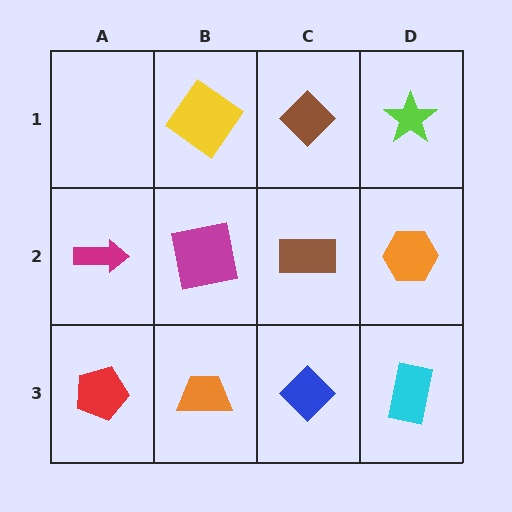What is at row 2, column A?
A magenta arrow.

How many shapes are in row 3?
4 shapes.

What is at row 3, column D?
A cyan rectangle.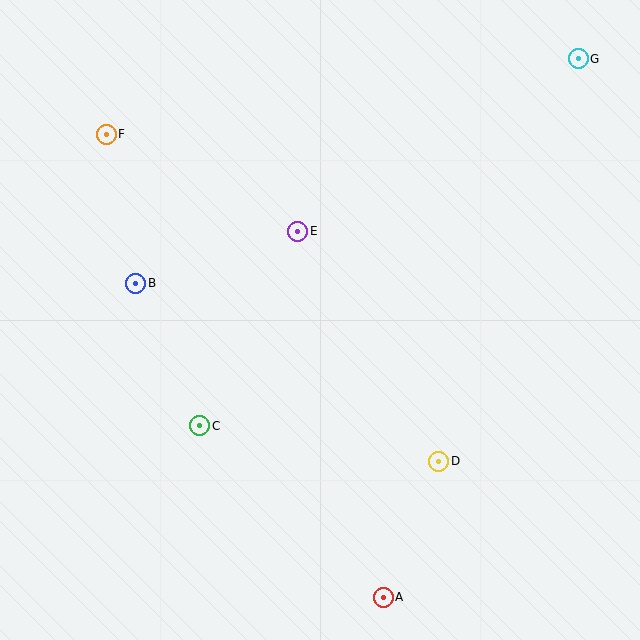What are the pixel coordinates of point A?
Point A is at (383, 598).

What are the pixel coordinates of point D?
Point D is at (439, 461).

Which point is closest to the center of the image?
Point E at (298, 231) is closest to the center.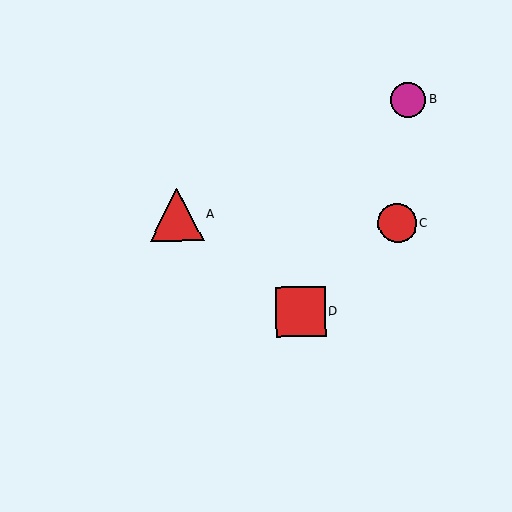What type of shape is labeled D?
Shape D is a red square.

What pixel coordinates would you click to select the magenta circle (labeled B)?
Click at (408, 100) to select the magenta circle B.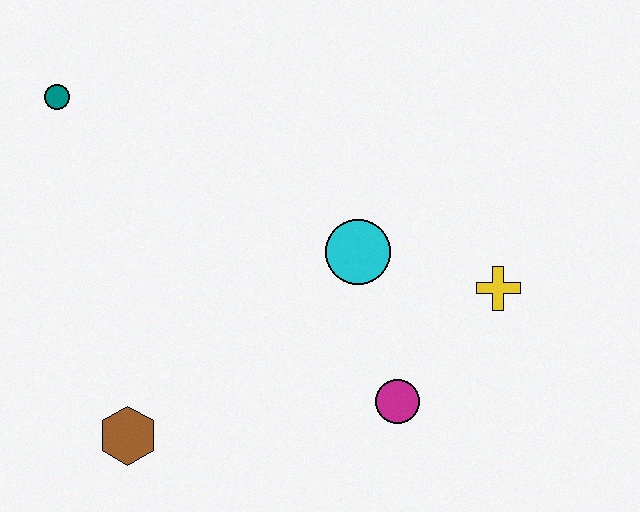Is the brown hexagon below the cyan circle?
Yes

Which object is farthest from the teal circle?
The yellow cross is farthest from the teal circle.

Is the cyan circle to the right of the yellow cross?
No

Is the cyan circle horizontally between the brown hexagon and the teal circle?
No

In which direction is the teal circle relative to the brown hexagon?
The teal circle is above the brown hexagon.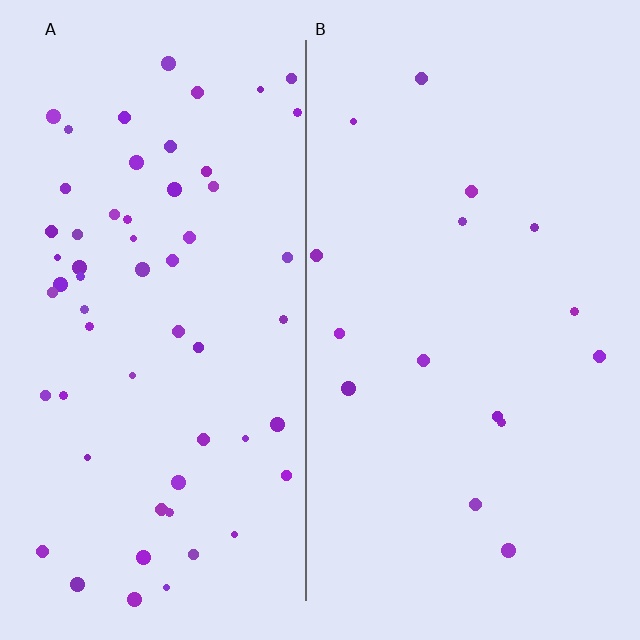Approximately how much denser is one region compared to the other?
Approximately 3.8× — region A over region B.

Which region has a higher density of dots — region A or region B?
A (the left).